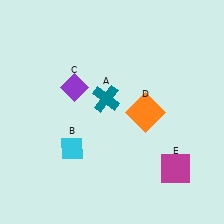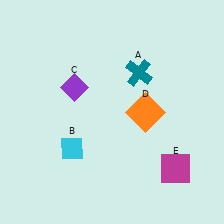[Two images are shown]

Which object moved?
The teal cross (A) moved right.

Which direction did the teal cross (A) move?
The teal cross (A) moved right.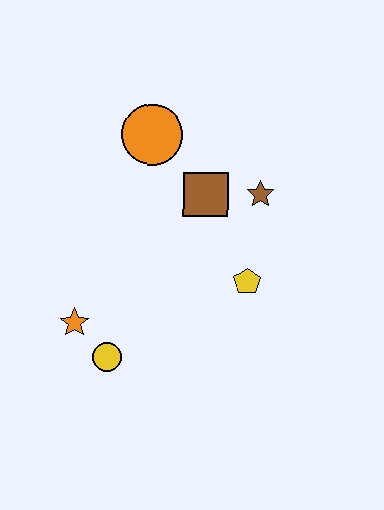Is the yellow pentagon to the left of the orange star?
No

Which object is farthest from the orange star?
The brown star is farthest from the orange star.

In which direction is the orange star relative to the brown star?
The orange star is to the left of the brown star.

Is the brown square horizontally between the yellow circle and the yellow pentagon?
Yes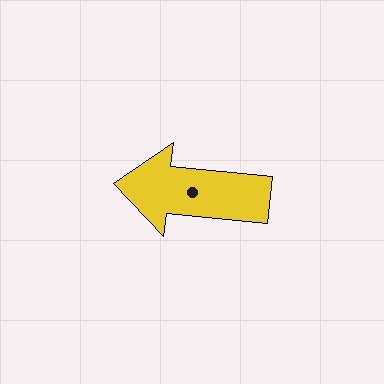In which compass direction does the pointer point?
West.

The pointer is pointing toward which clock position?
Roughly 9 o'clock.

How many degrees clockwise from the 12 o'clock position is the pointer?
Approximately 276 degrees.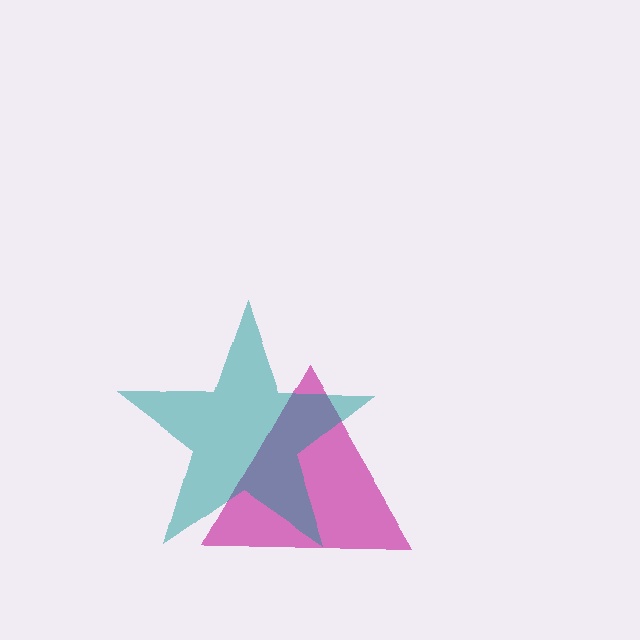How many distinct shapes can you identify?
There are 2 distinct shapes: a magenta triangle, a teal star.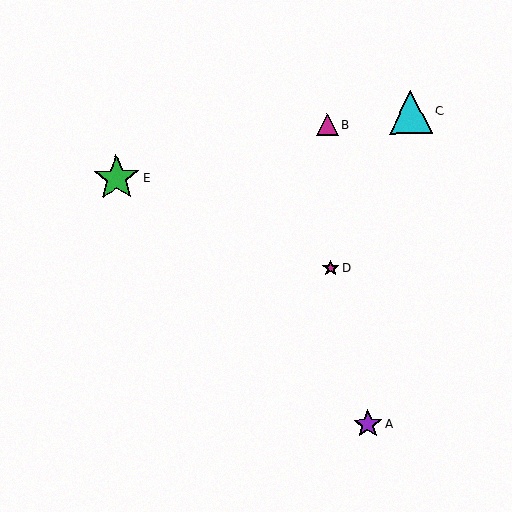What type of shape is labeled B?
Shape B is a magenta triangle.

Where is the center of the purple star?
The center of the purple star is at (368, 424).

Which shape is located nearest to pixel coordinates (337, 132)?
The magenta triangle (labeled B) at (327, 125) is nearest to that location.